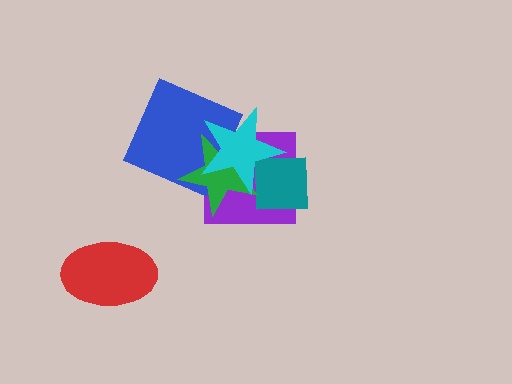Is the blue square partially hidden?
Yes, it is partially covered by another shape.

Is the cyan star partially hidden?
No, no other shape covers it.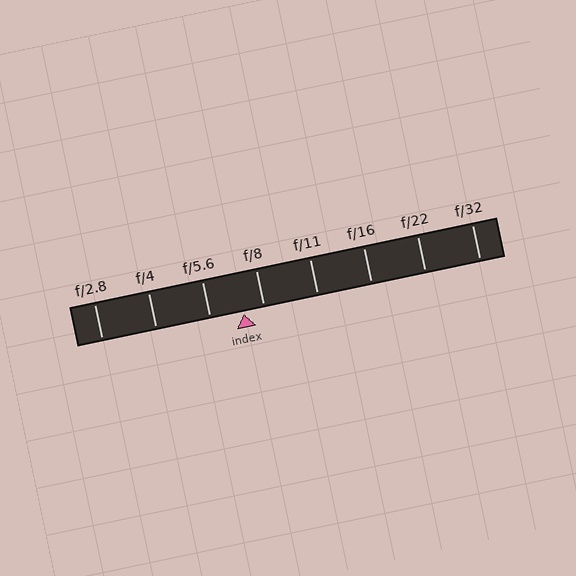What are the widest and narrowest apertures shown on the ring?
The widest aperture shown is f/2.8 and the narrowest is f/32.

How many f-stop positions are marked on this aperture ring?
There are 8 f-stop positions marked.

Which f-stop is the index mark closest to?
The index mark is closest to f/8.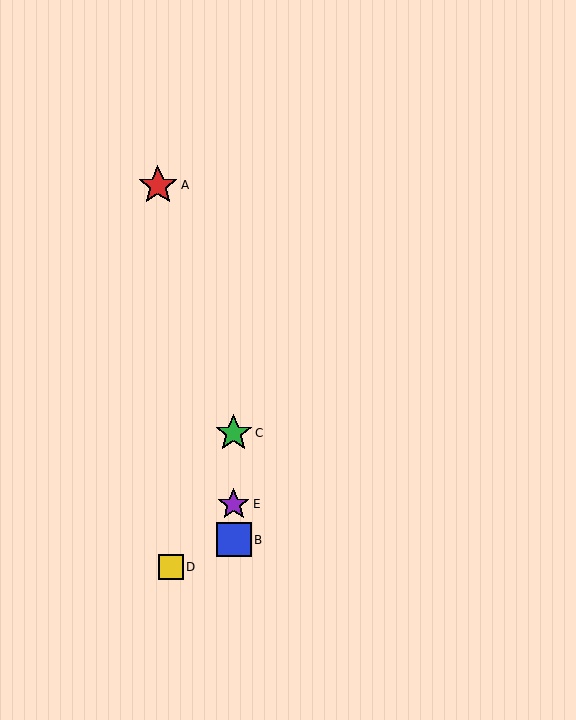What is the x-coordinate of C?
Object C is at x≈234.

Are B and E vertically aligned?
Yes, both are at x≈234.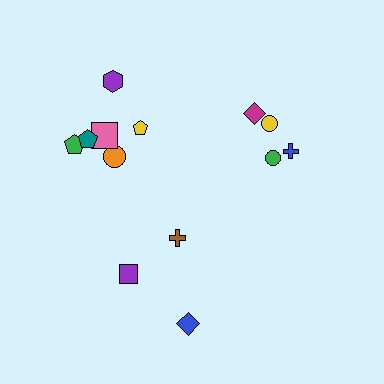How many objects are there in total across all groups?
There are 13 objects.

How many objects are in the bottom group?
There are 3 objects.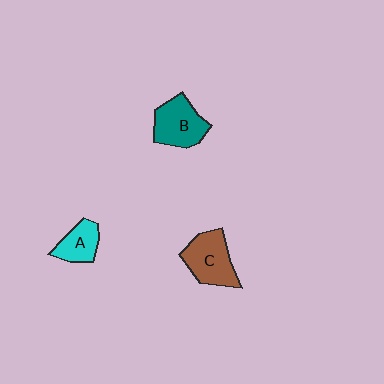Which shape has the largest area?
Shape C (brown).